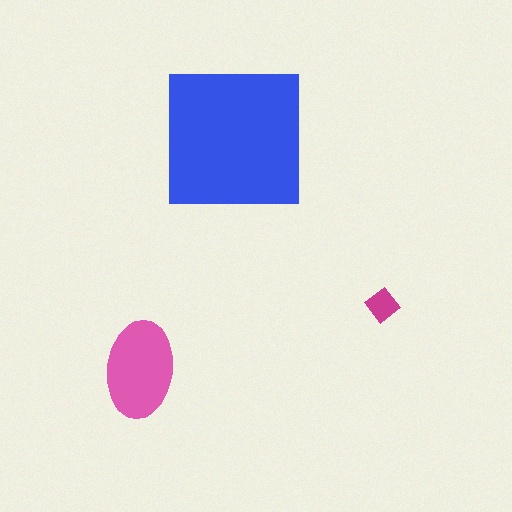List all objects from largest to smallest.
The blue square, the pink ellipse, the magenta diamond.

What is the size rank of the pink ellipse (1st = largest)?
2nd.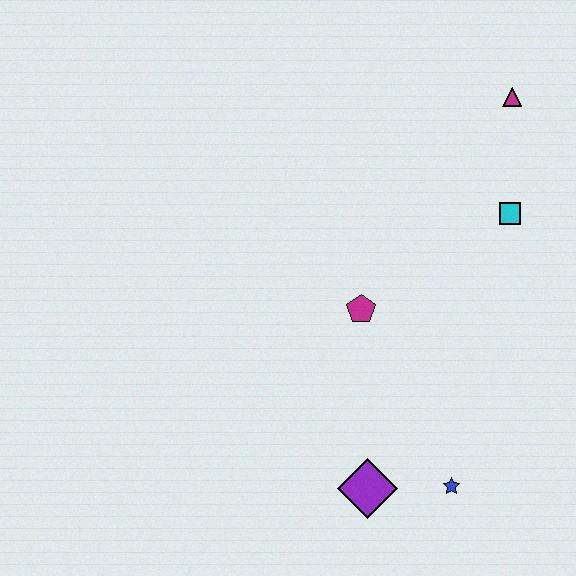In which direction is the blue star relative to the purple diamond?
The blue star is to the right of the purple diamond.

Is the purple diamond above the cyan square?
No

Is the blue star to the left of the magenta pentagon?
No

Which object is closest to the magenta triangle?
The cyan square is closest to the magenta triangle.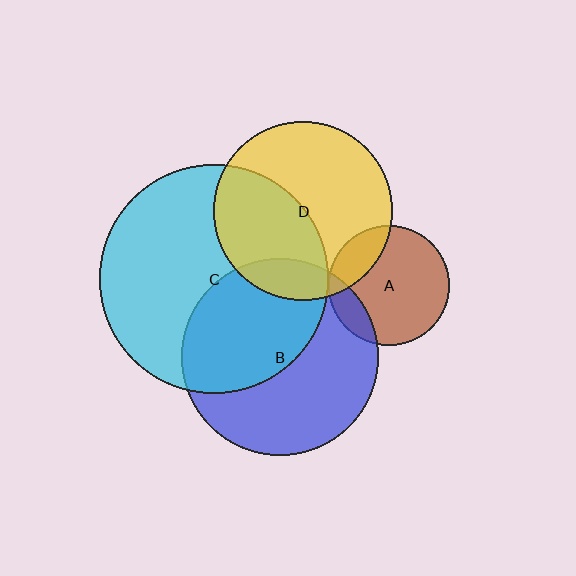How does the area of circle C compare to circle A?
Approximately 3.6 times.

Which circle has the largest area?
Circle C (cyan).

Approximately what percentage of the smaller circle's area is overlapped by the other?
Approximately 15%.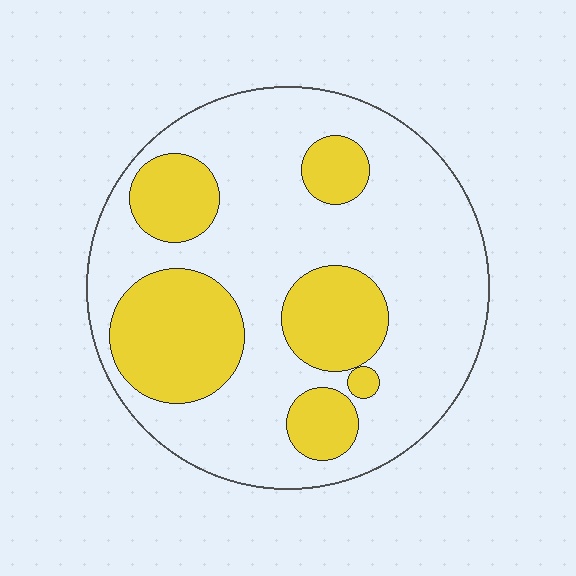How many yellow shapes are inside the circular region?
6.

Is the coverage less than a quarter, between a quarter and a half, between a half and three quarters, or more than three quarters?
Between a quarter and a half.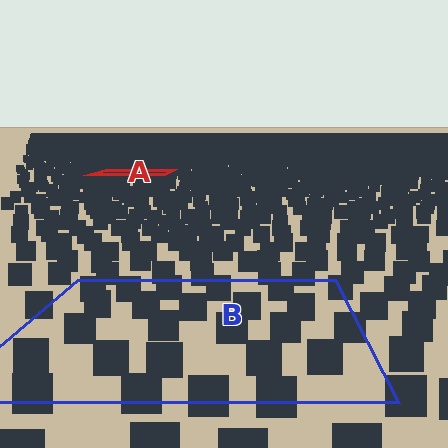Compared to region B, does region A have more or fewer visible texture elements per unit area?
Region A has more texture elements per unit area — they are packed more densely because it is farther away.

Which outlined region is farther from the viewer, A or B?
Region A is farther from the viewer — the texture elements inside it appear smaller and more densely packed.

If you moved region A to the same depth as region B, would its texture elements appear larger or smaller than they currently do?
They would appear larger. At a closer depth, the same texture elements are projected at a bigger on-screen size.